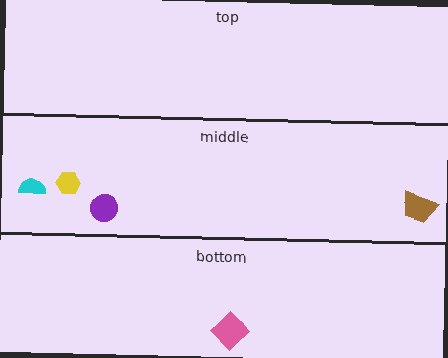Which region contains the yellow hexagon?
The middle region.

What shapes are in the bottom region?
The pink diamond.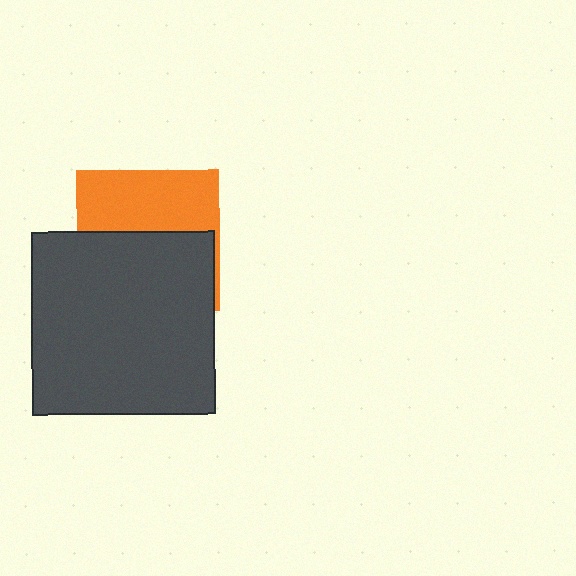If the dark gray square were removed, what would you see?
You would see the complete orange square.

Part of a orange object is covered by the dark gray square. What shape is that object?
It is a square.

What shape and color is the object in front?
The object in front is a dark gray square.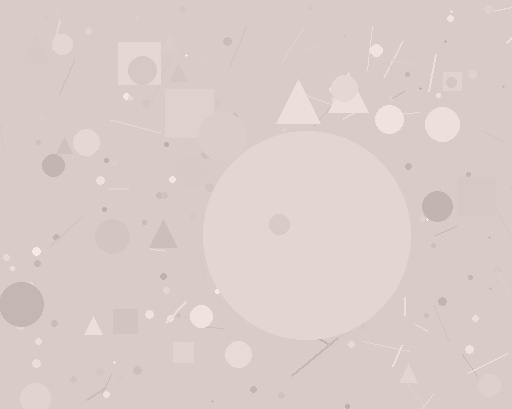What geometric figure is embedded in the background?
A circle is embedded in the background.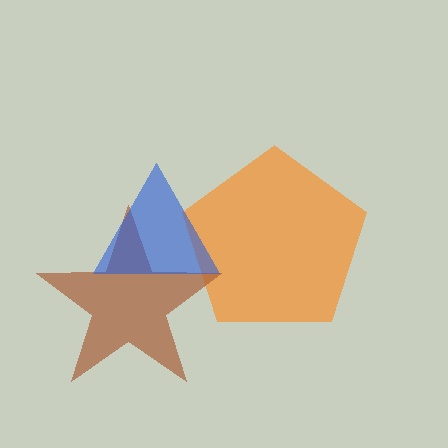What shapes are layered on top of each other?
The layered shapes are: an orange pentagon, a brown star, a blue triangle.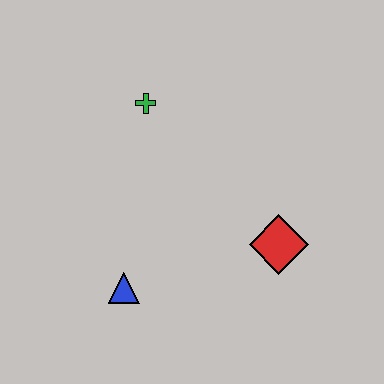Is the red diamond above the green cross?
No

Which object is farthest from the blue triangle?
The green cross is farthest from the blue triangle.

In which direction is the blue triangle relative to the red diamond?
The blue triangle is to the left of the red diamond.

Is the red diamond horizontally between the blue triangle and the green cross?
No